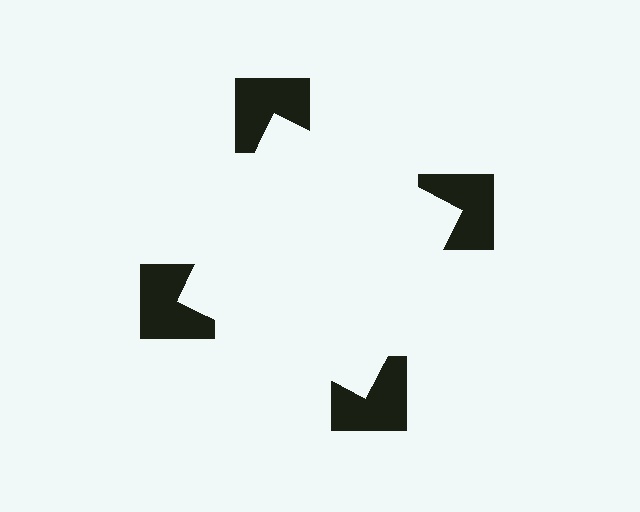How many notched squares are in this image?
There are 4 — one at each vertex of the illusory square.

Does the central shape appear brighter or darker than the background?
It typically appears slightly brighter than the background, even though no actual brightness change is drawn.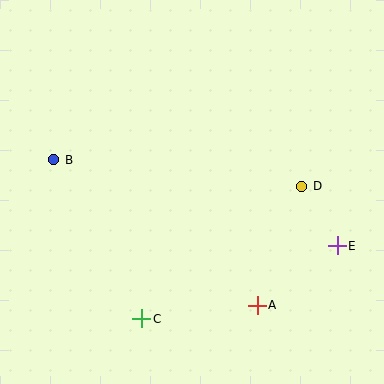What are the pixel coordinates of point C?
Point C is at (142, 319).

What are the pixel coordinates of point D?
Point D is at (302, 186).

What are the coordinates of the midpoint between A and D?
The midpoint between A and D is at (280, 246).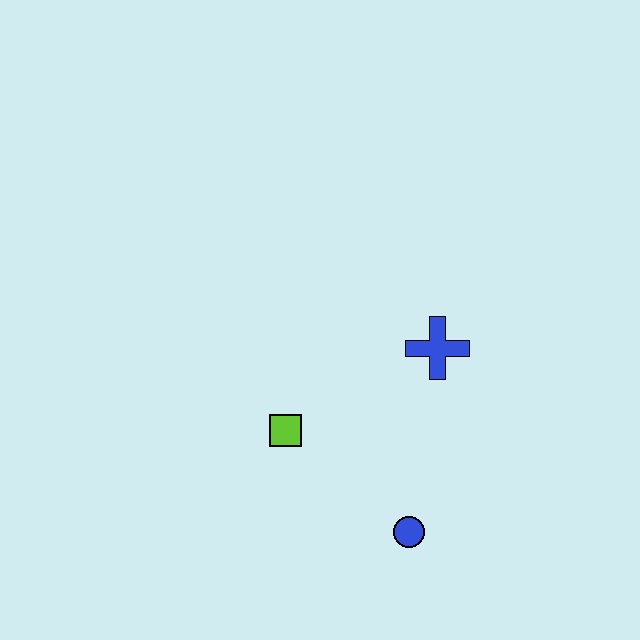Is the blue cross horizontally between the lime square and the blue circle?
No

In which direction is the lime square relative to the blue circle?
The lime square is to the left of the blue circle.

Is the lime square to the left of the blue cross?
Yes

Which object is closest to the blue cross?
The lime square is closest to the blue cross.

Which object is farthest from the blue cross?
The blue circle is farthest from the blue cross.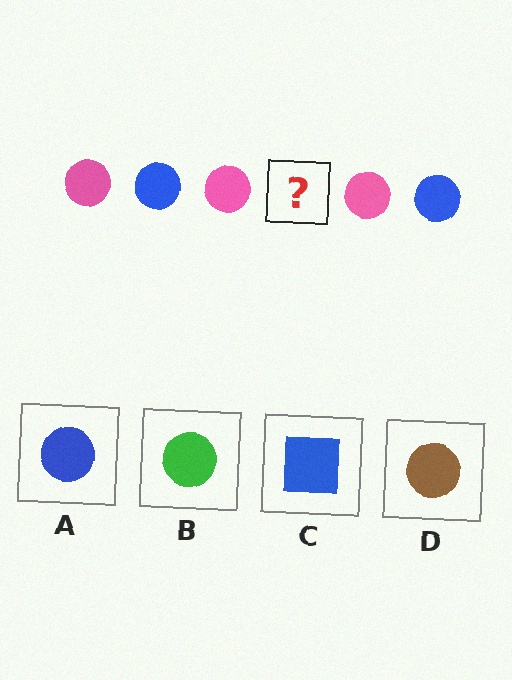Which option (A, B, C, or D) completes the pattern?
A.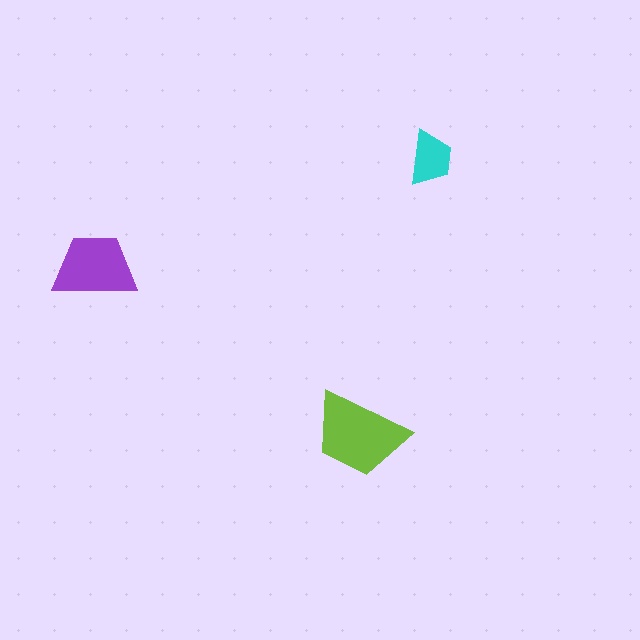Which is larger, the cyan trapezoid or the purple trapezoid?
The purple one.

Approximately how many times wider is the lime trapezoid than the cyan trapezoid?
About 2 times wider.